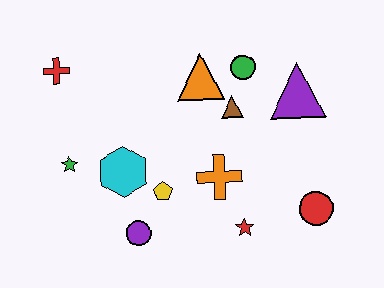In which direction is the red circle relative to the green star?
The red circle is to the right of the green star.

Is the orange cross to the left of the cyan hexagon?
No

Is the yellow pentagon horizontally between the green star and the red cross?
No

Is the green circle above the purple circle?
Yes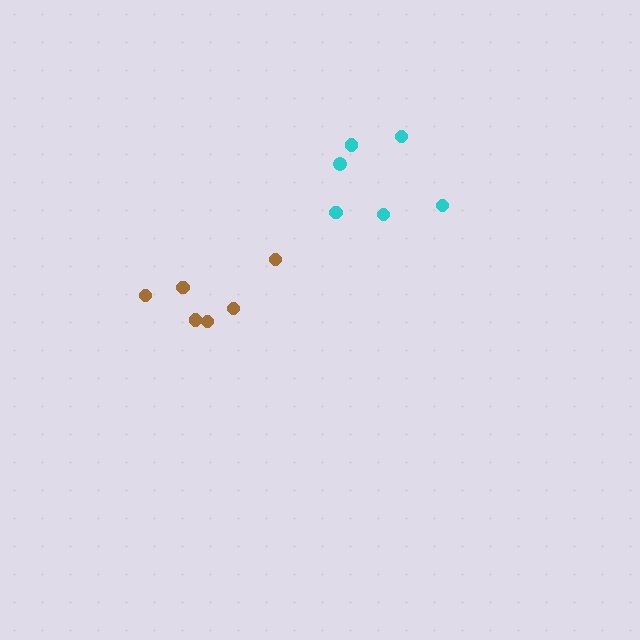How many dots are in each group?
Group 1: 6 dots, Group 2: 6 dots (12 total).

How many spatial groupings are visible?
There are 2 spatial groupings.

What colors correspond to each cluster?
The clusters are colored: brown, cyan.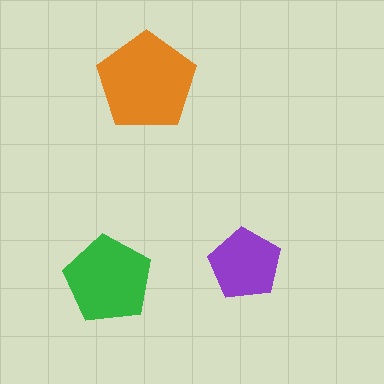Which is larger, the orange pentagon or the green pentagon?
The orange one.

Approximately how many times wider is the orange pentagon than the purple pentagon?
About 1.5 times wider.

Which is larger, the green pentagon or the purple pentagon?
The green one.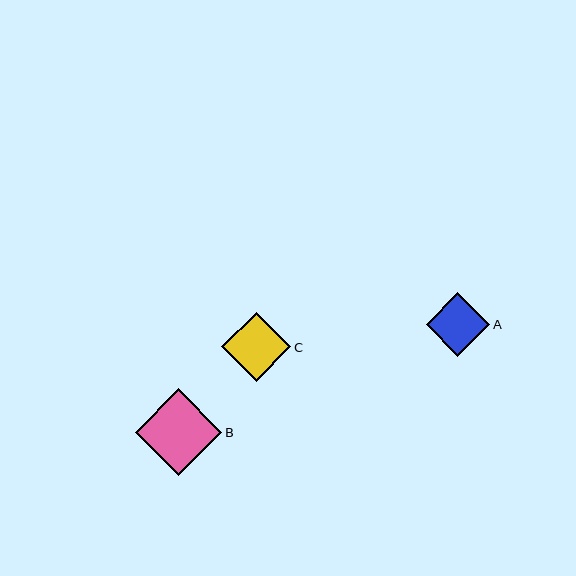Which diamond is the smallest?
Diamond A is the smallest with a size of approximately 64 pixels.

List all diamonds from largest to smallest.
From largest to smallest: B, C, A.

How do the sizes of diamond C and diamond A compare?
Diamond C and diamond A are approximately the same size.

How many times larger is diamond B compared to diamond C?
Diamond B is approximately 1.3 times the size of diamond C.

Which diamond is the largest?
Diamond B is the largest with a size of approximately 86 pixels.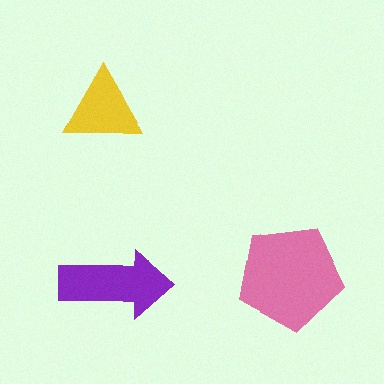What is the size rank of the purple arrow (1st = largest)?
2nd.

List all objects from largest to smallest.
The pink pentagon, the purple arrow, the yellow triangle.